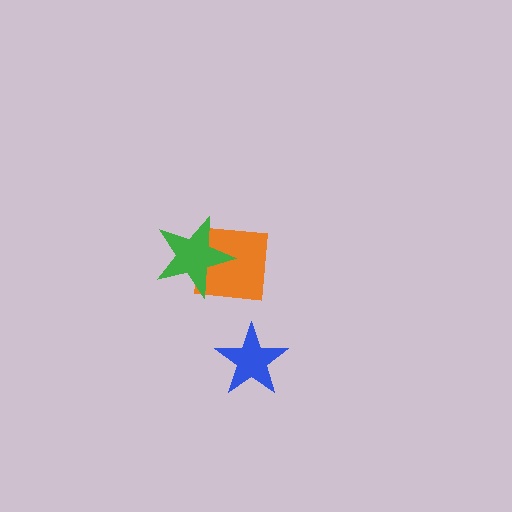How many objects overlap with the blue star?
0 objects overlap with the blue star.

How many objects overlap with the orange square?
1 object overlaps with the orange square.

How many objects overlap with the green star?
1 object overlaps with the green star.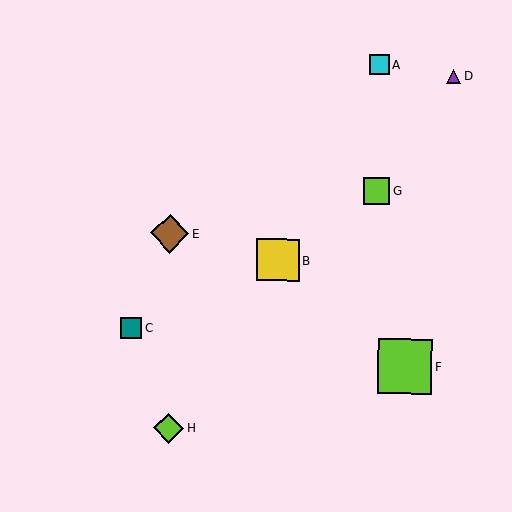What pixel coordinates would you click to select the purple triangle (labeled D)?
Click at (454, 76) to select the purple triangle D.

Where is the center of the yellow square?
The center of the yellow square is at (278, 260).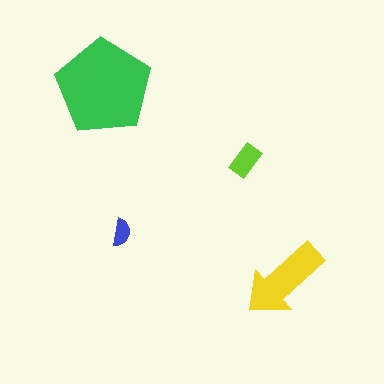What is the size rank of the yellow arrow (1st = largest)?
2nd.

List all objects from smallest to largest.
The blue semicircle, the lime rectangle, the yellow arrow, the green pentagon.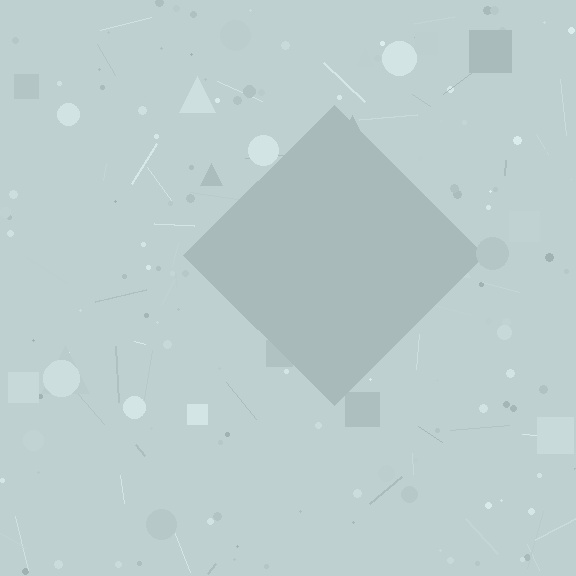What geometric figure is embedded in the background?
A diamond is embedded in the background.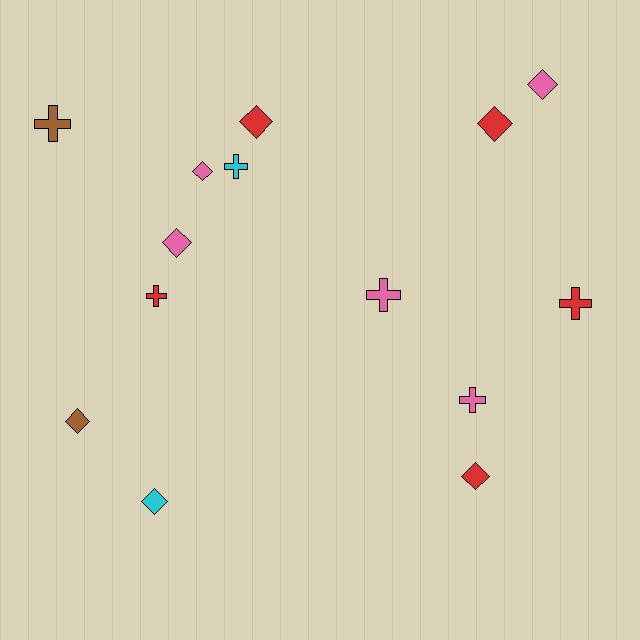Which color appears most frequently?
Red, with 5 objects.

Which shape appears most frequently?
Diamond, with 8 objects.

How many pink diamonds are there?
There are 3 pink diamonds.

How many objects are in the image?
There are 14 objects.